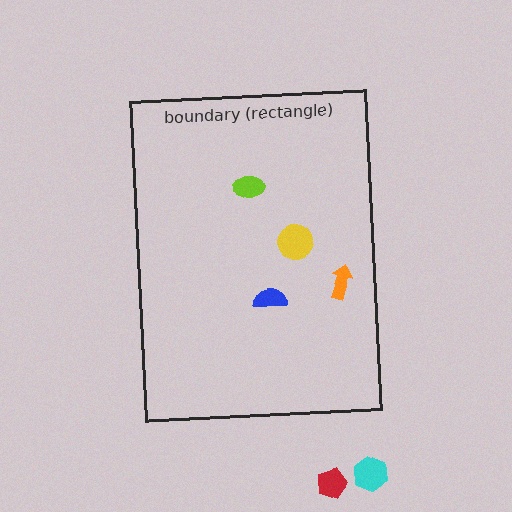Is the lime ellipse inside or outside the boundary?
Inside.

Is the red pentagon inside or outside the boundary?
Outside.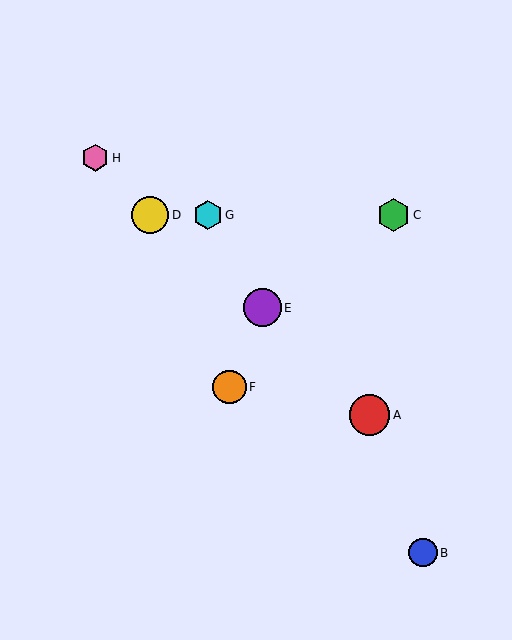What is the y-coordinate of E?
Object E is at y≈308.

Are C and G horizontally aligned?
Yes, both are at y≈215.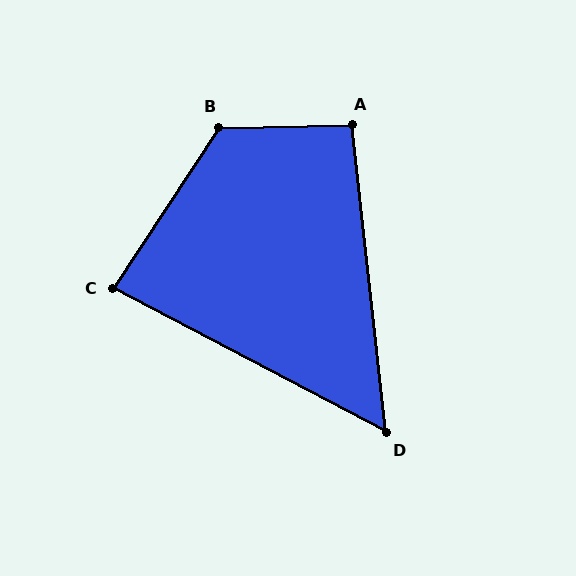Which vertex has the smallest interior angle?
D, at approximately 56 degrees.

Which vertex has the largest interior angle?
B, at approximately 124 degrees.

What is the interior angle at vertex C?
Approximately 84 degrees (acute).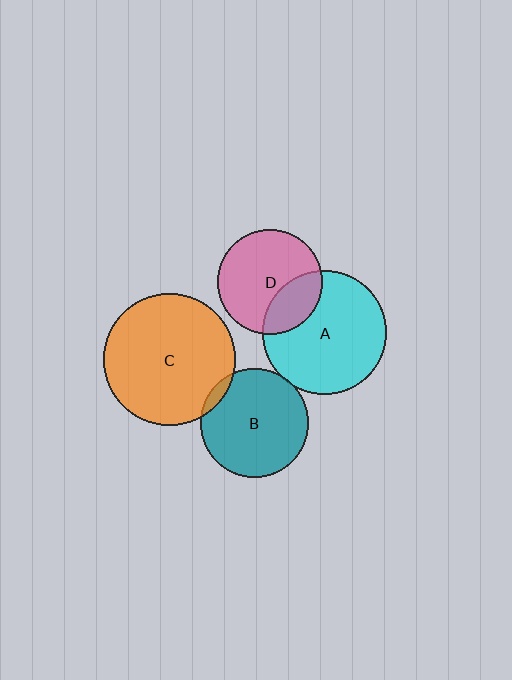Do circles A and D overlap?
Yes.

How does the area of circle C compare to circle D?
Approximately 1.6 times.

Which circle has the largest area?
Circle C (orange).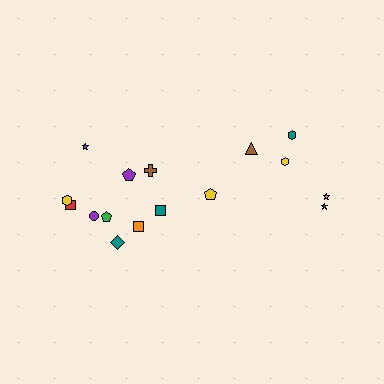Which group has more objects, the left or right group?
The left group.